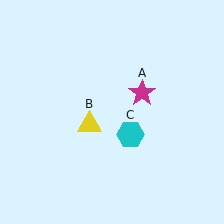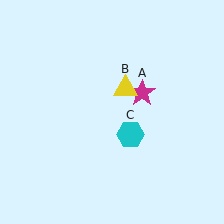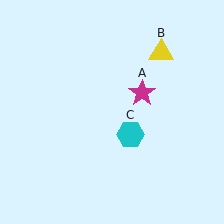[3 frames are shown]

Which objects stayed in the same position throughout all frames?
Magenta star (object A) and cyan hexagon (object C) remained stationary.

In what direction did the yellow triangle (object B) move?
The yellow triangle (object B) moved up and to the right.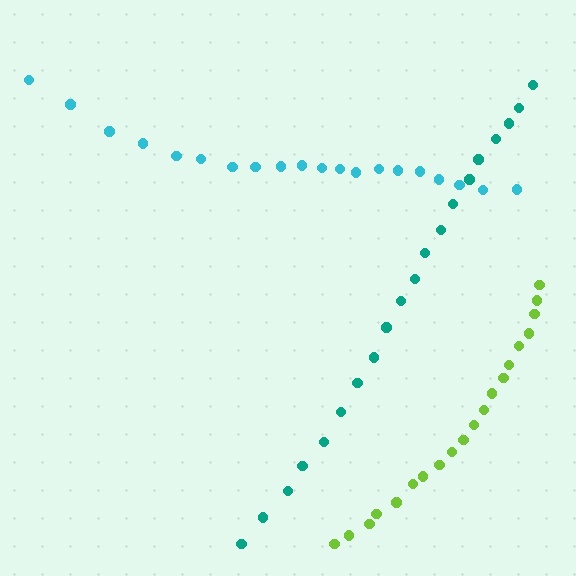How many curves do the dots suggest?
There are 3 distinct paths.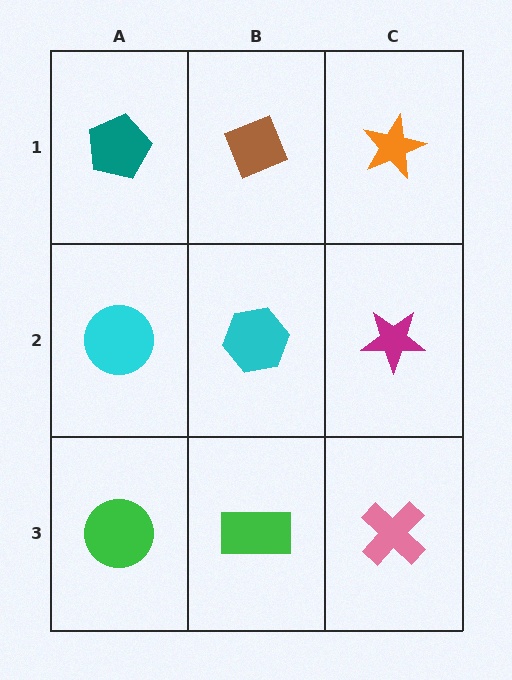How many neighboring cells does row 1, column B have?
3.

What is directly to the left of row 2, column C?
A cyan hexagon.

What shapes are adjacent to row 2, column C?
An orange star (row 1, column C), a pink cross (row 3, column C), a cyan hexagon (row 2, column B).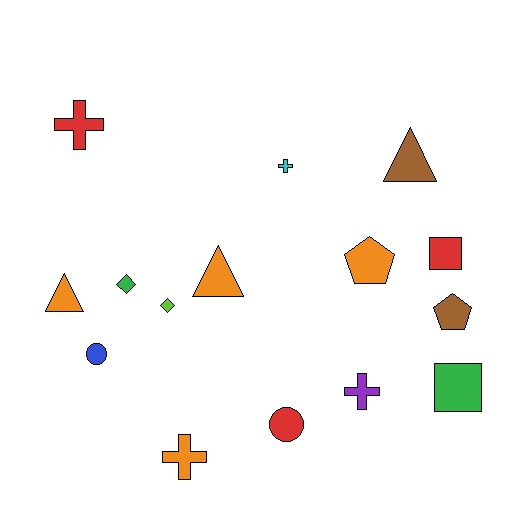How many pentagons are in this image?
There are 2 pentagons.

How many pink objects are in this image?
There are no pink objects.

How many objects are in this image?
There are 15 objects.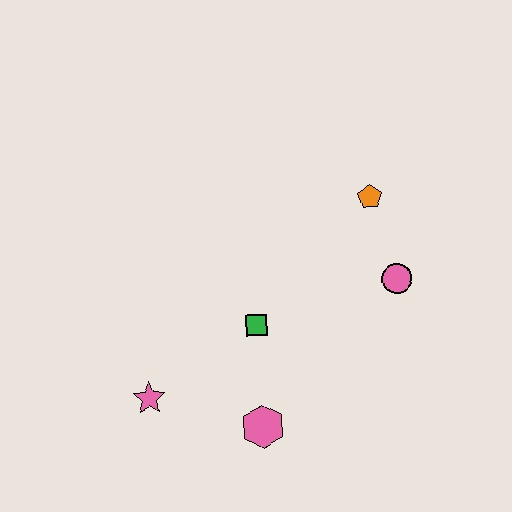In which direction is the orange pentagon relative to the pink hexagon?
The orange pentagon is above the pink hexagon.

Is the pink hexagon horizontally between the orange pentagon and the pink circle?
No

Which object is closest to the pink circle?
The orange pentagon is closest to the pink circle.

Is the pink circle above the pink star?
Yes